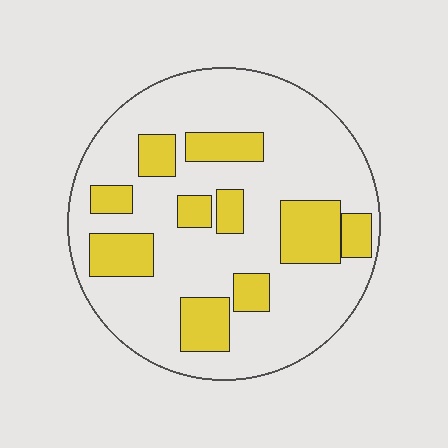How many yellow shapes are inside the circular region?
10.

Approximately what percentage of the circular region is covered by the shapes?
Approximately 25%.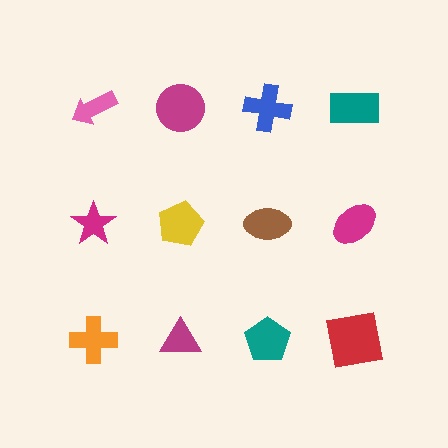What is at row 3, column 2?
A magenta triangle.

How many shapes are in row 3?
4 shapes.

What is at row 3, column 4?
A red square.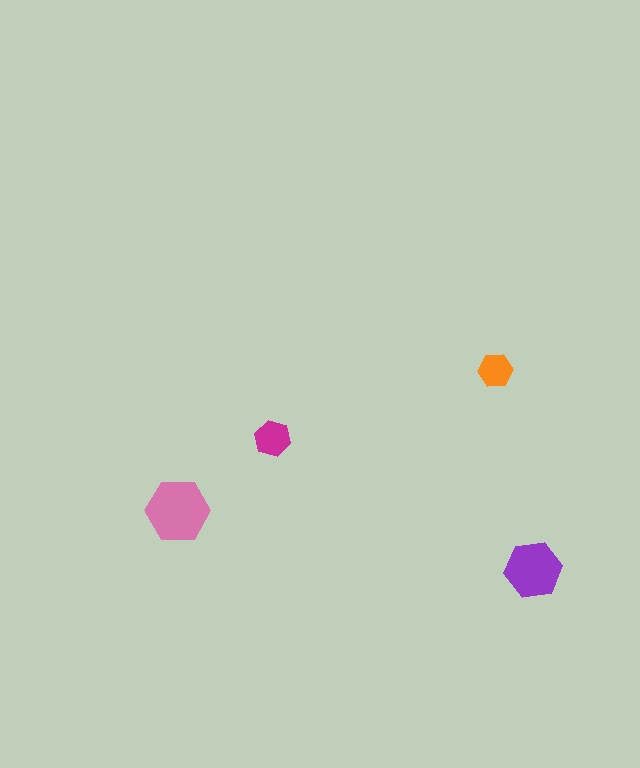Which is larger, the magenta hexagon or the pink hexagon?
The pink one.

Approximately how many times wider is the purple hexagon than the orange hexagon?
About 1.5 times wider.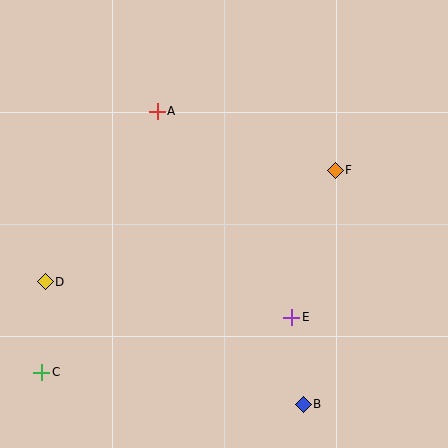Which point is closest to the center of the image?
Point E at (292, 317) is closest to the center.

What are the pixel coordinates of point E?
Point E is at (292, 317).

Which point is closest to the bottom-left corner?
Point C is closest to the bottom-left corner.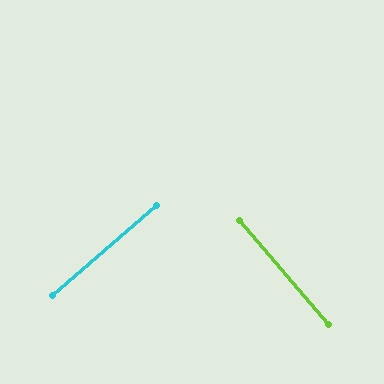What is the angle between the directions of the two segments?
Approximately 90 degrees.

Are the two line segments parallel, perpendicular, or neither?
Perpendicular — they meet at approximately 90°.